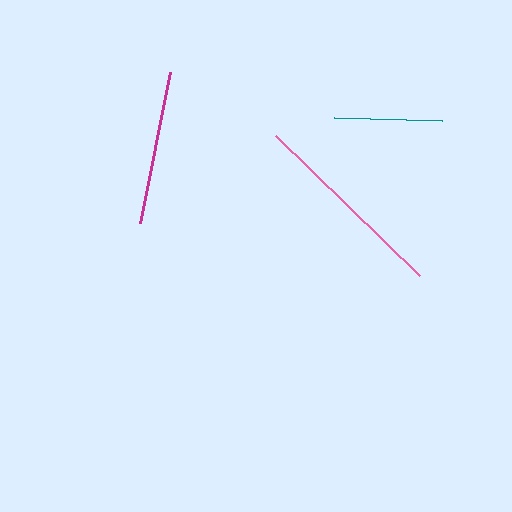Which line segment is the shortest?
The teal line is the shortest at approximately 108 pixels.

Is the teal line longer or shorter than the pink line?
The pink line is longer than the teal line.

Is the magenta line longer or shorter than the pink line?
The pink line is longer than the magenta line.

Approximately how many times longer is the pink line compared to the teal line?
The pink line is approximately 1.9 times the length of the teal line.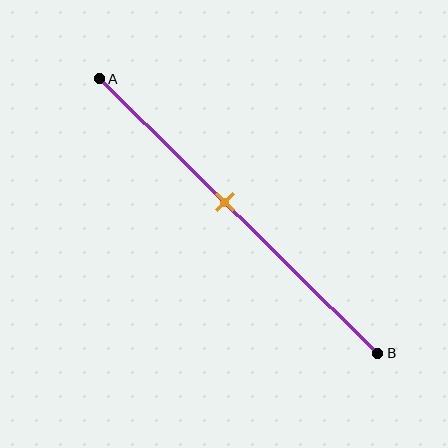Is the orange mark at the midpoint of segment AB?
No, the mark is at about 45% from A, not at the 50% midpoint.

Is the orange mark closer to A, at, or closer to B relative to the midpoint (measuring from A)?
The orange mark is closer to point A than the midpoint of segment AB.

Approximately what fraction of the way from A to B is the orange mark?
The orange mark is approximately 45% of the way from A to B.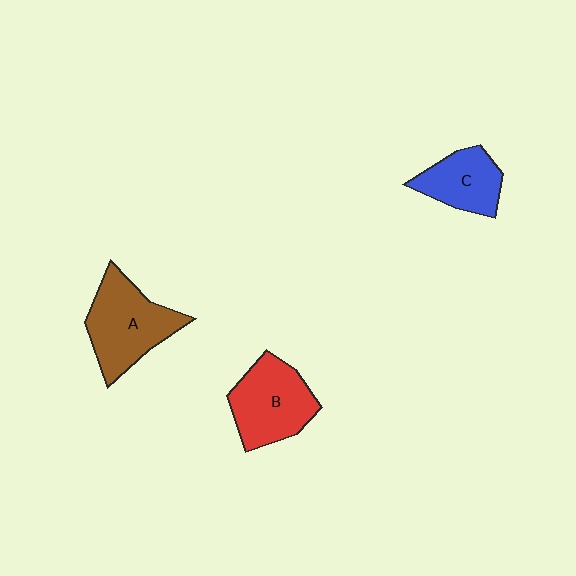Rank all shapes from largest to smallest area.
From largest to smallest: A (brown), B (red), C (blue).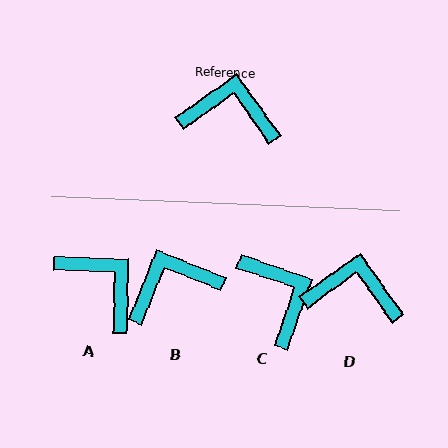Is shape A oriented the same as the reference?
No, it is off by about 37 degrees.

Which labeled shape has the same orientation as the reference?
D.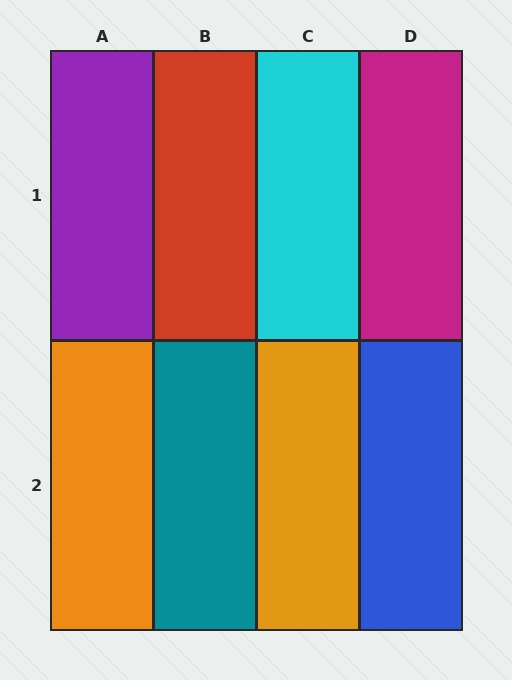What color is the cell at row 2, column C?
Orange.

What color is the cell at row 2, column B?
Teal.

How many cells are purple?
1 cell is purple.